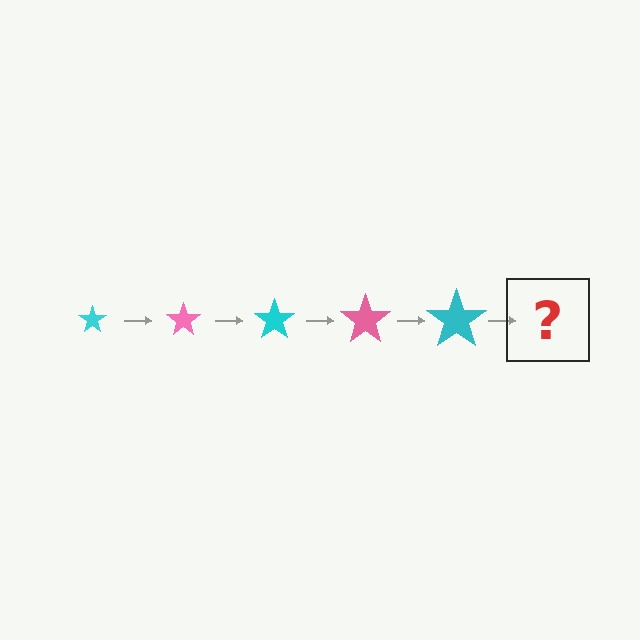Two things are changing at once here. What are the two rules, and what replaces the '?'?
The two rules are that the star grows larger each step and the color cycles through cyan and pink. The '?' should be a pink star, larger than the previous one.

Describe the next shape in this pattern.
It should be a pink star, larger than the previous one.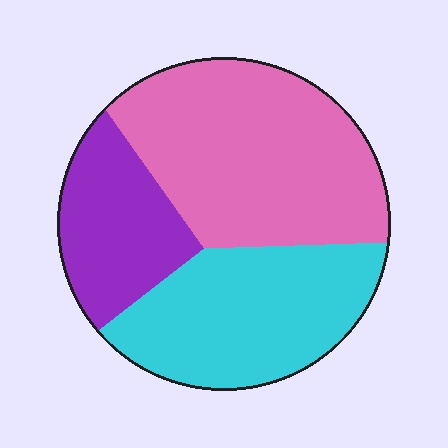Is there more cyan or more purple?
Cyan.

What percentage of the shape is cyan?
Cyan takes up between a third and a half of the shape.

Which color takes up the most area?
Pink, at roughly 45%.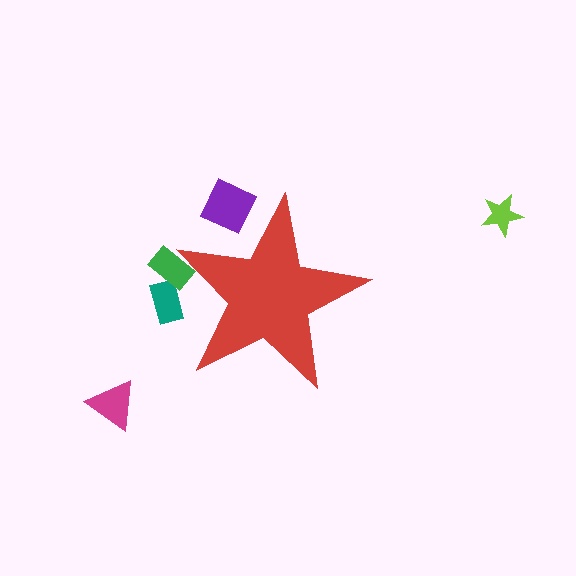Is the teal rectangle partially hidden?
Yes, the teal rectangle is partially hidden behind the red star.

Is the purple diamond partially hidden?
Yes, the purple diamond is partially hidden behind the red star.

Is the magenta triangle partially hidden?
No, the magenta triangle is fully visible.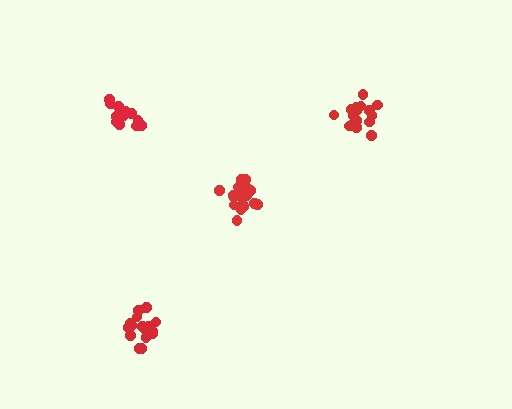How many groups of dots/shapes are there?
There are 4 groups.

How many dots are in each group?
Group 1: 14 dots, Group 2: 19 dots, Group 3: 16 dots, Group 4: 17 dots (66 total).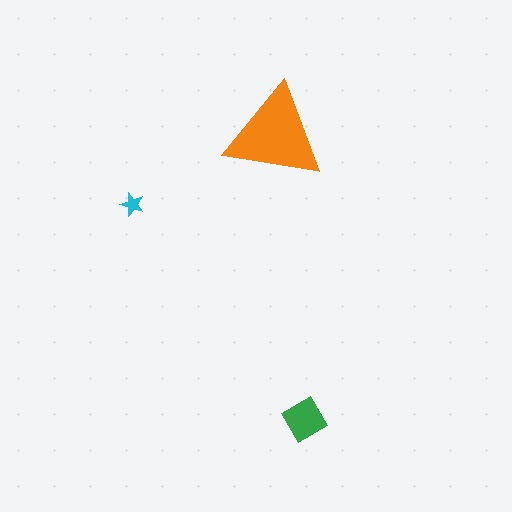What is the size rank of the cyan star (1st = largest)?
3rd.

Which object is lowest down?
The green square is bottommost.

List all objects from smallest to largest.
The cyan star, the green square, the orange triangle.